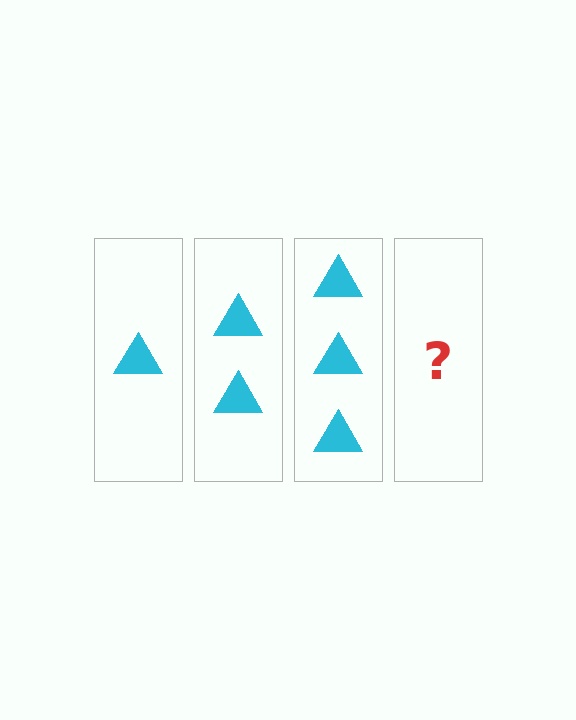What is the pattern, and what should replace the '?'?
The pattern is that each step adds one more triangle. The '?' should be 4 triangles.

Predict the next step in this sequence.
The next step is 4 triangles.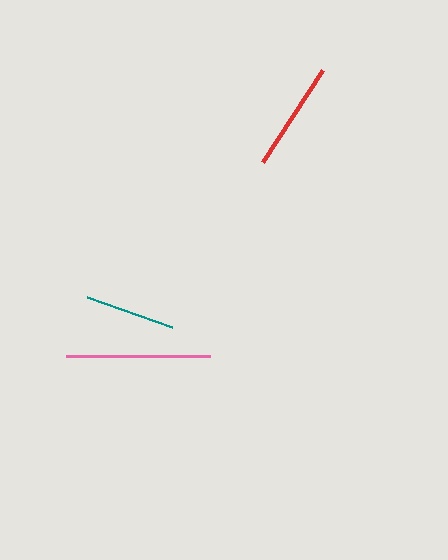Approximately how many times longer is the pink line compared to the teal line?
The pink line is approximately 1.6 times the length of the teal line.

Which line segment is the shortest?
The teal line is the shortest at approximately 90 pixels.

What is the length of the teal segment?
The teal segment is approximately 90 pixels long.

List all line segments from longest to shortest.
From longest to shortest: pink, red, teal.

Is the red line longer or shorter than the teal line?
The red line is longer than the teal line.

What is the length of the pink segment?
The pink segment is approximately 143 pixels long.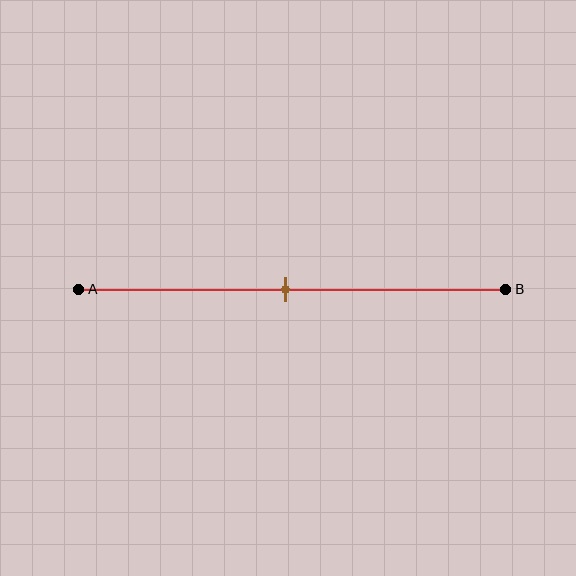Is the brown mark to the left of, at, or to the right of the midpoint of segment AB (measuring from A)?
The brown mark is approximately at the midpoint of segment AB.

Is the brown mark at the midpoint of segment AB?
Yes, the mark is approximately at the midpoint.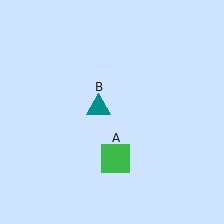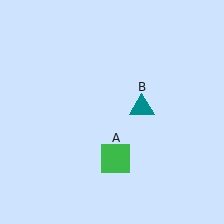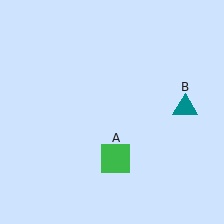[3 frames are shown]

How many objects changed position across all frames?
1 object changed position: teal triangle (object B).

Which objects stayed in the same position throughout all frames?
Green square (object A) remained stationary.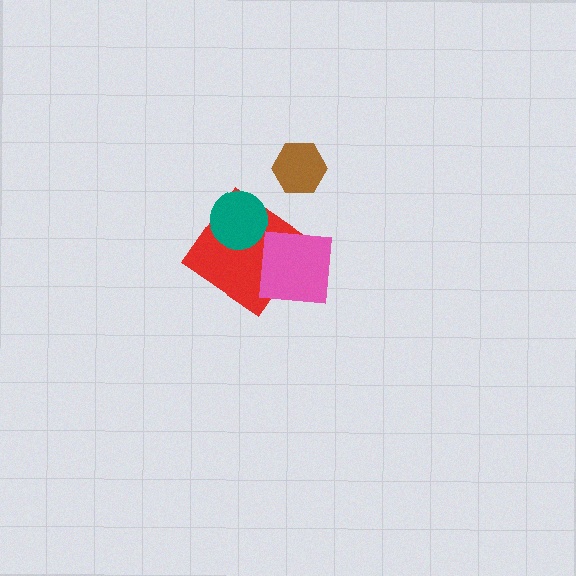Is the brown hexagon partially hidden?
No, no other shape covers it.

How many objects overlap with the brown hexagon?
0 objects overlap with the brown hexagon.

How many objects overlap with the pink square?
1 object overlaps with the pink square.